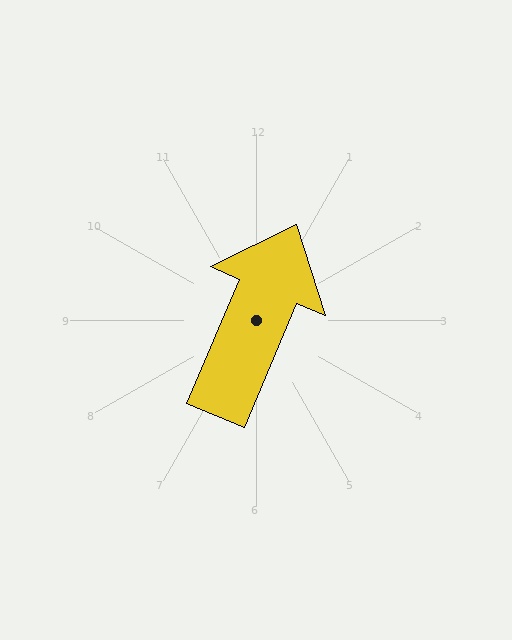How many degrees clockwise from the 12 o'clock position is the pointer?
Approximately 23 degrees.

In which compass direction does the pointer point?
Northeast.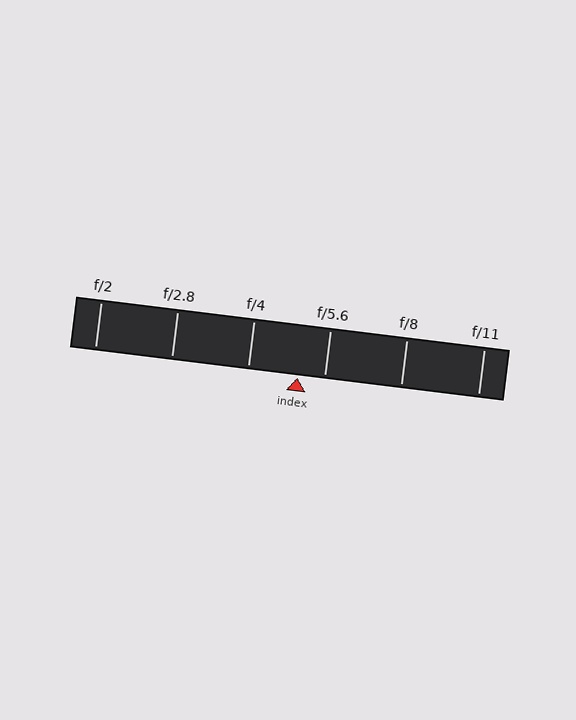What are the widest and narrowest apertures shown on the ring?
The widest aperture shown is f/2 and the narrowest is f/11.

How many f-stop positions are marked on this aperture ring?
There are 6 f-stop positions marked.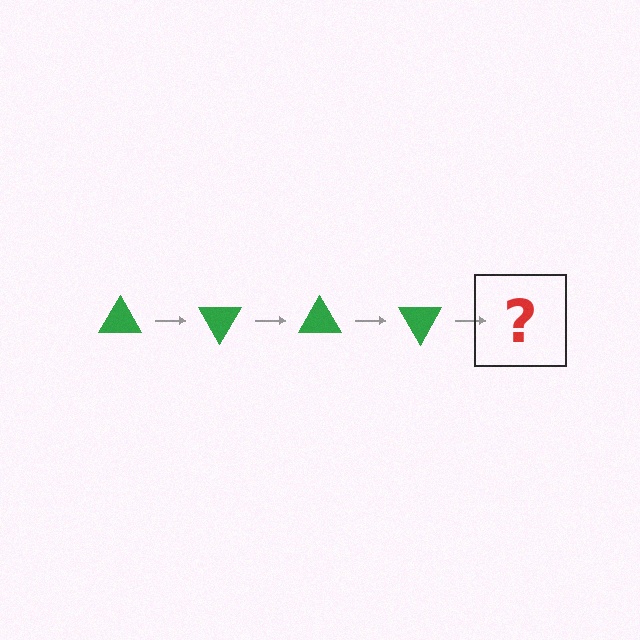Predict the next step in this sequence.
The next step is a green triangle rotated 240 degrees.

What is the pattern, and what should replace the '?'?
The pattern is that the triangle rotates 60 degrees each step. The '?' should be a green triangle rotated 240 degrees.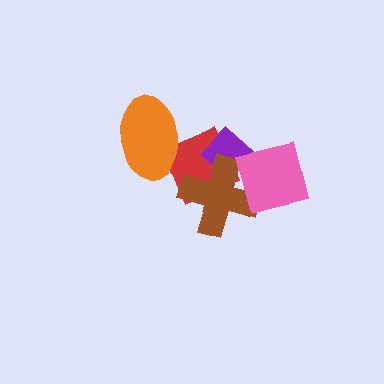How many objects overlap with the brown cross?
3 objects overlap with the brown cross.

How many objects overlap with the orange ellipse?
1 object overlaps with the orange ellipse.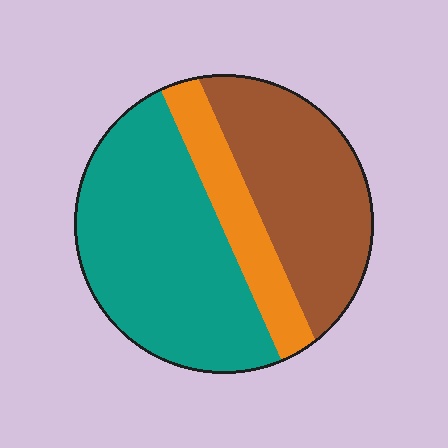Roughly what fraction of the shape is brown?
Brown takes up about one third (1/3) of the shape.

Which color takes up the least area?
Orange, at roughly 15%.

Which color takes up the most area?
Teal, at roughly 50%.